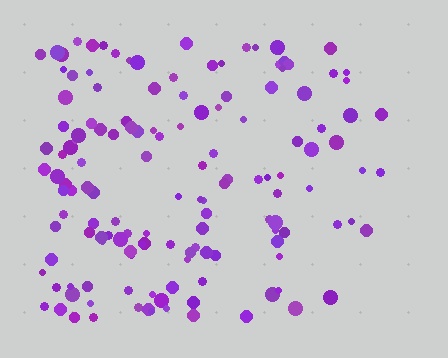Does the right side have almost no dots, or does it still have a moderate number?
Still a moderate number, just noticeably fewer than the left.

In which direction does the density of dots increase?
From right to left, with the left side densest.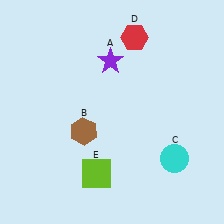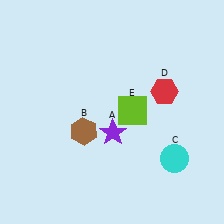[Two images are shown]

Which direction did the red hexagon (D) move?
The red hexagon (D) moved down.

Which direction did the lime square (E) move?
The lime square (E) moved up.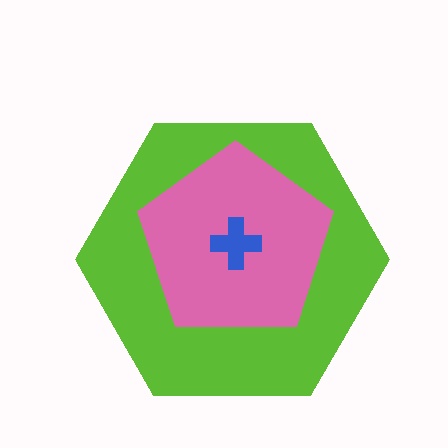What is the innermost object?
The blue cross.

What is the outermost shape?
The lime hexagon.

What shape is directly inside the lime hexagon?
The pink pentagon.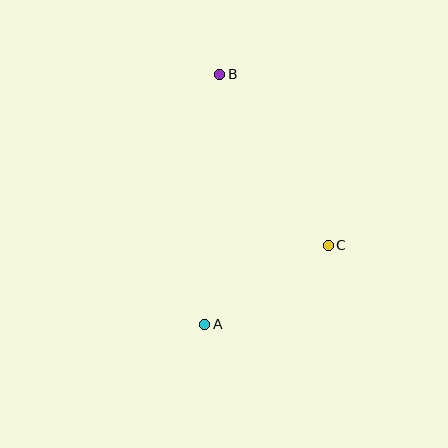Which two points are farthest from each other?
Points A and B are farthest from each other.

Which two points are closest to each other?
Points A and C are closest to each other.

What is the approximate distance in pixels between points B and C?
The distance between B and C is approximately 203 pixels.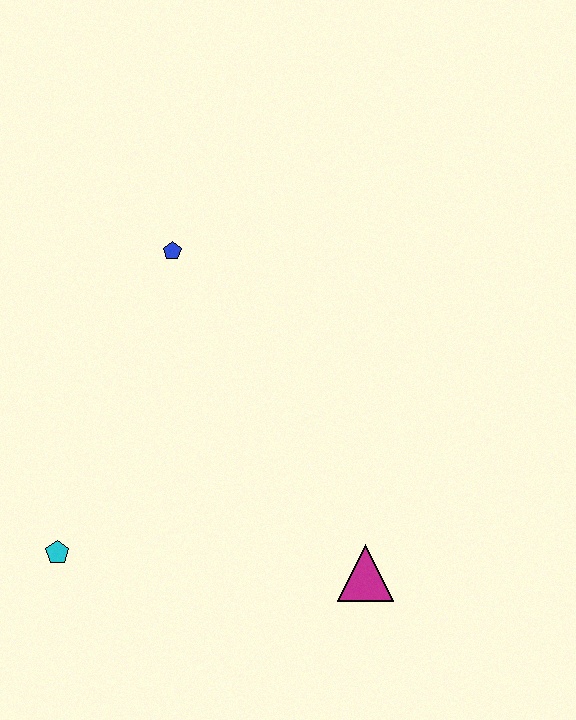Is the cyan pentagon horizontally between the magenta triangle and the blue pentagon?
No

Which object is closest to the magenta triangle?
The cyan pentagon is closest to the magenta triangle.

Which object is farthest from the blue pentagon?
The magenta triangle is farthest from the blue pentagon.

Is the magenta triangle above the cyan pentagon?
No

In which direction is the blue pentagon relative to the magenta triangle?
The blue pentagon is above the magenta triangle.